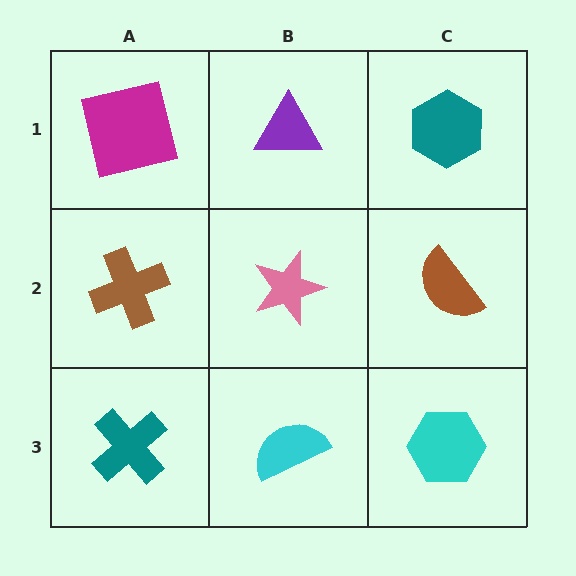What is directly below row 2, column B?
A cyan semicircle.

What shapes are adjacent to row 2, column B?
A purple triangle (row 1, column B), a cyan semicircle (row 3, column B), a brown cross (row 2, column A), a brown semicircle (row 2, column C).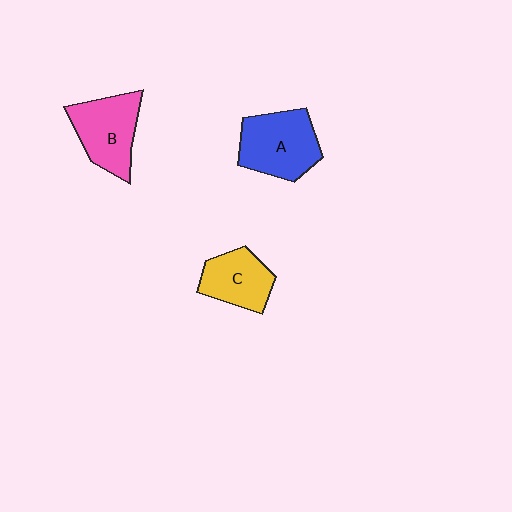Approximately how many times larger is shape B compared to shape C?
Approximately 1.2 times.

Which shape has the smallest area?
Shape C (yellow).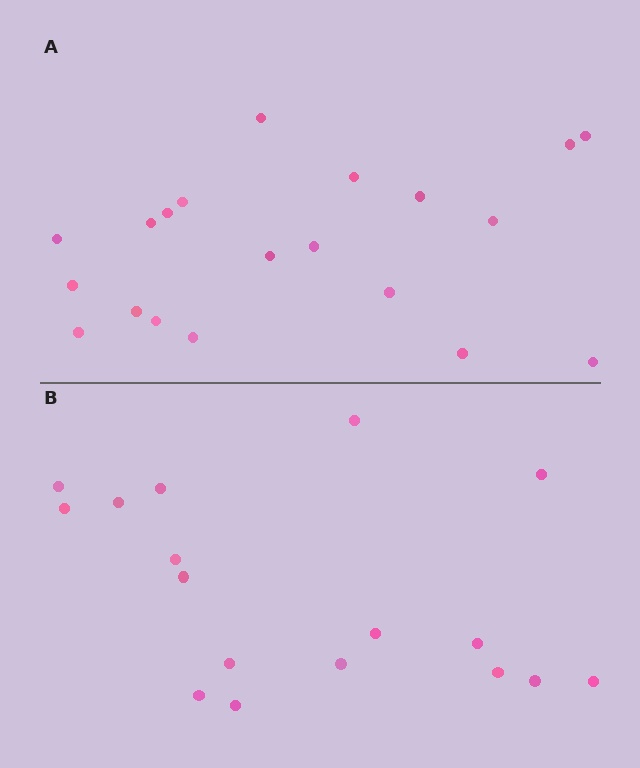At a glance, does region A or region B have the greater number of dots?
Region A (the top region) has more dots.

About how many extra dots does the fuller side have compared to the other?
Region A has just a few more — roughly 2 or 3 more dots than region B.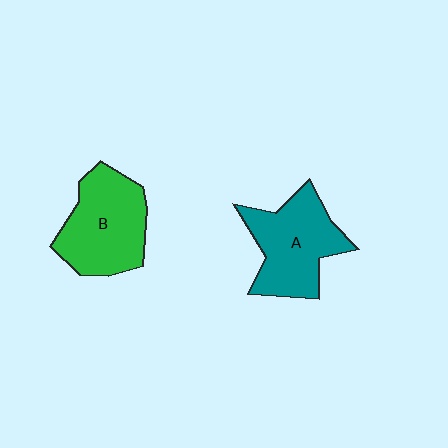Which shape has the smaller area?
Shape A (teal).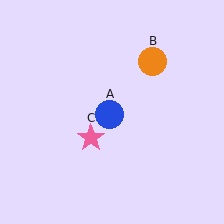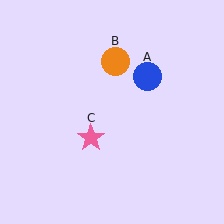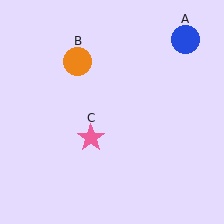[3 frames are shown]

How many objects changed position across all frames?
2 objects changed position: blue circle (object A), orange circle (object B).